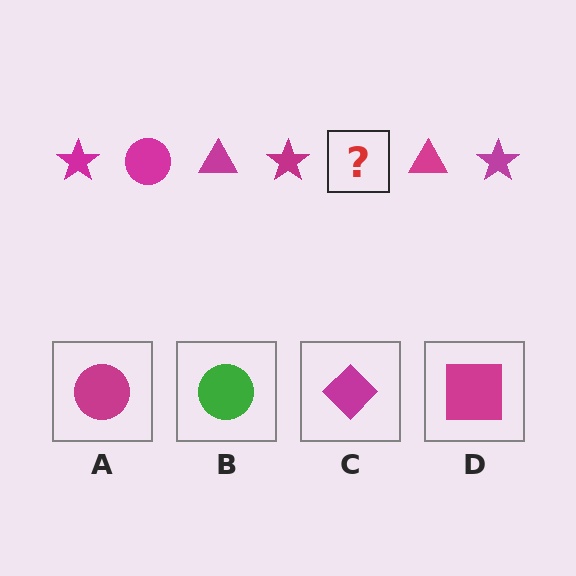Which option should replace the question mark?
Option A.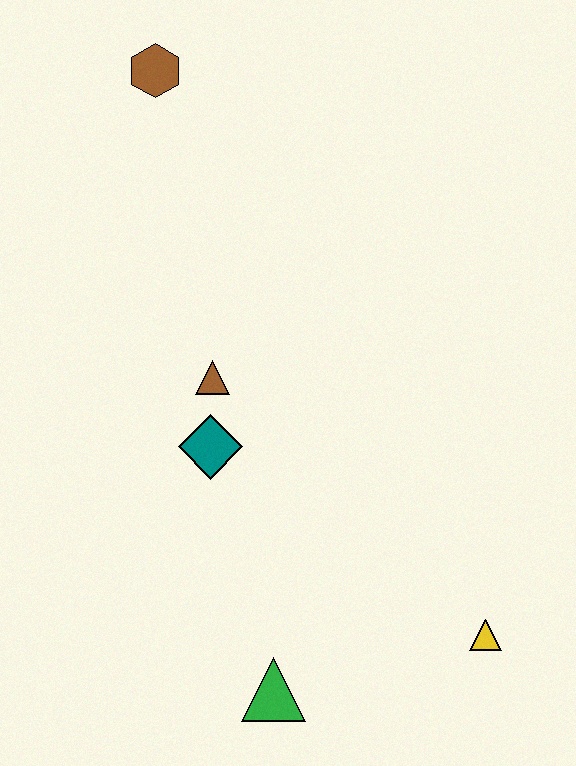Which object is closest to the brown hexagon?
The brown triangle is closest to the brown hexagon.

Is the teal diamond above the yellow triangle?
Yes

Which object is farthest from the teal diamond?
The brown hexagon is farthest from the teal diamond.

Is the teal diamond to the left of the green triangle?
Yes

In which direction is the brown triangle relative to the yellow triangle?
The brown triangle is to the left of the yellow triangle.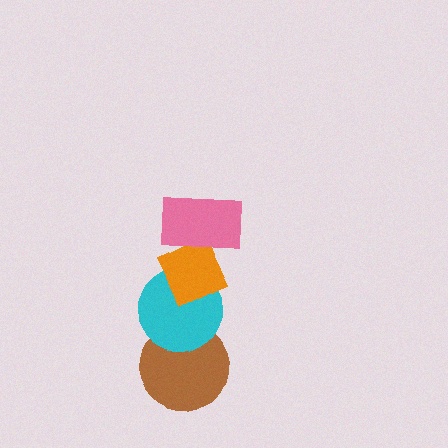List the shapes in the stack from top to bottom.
From top to bottom: the pink rectangle, the orange diamond, the cyan circle, the brown circle.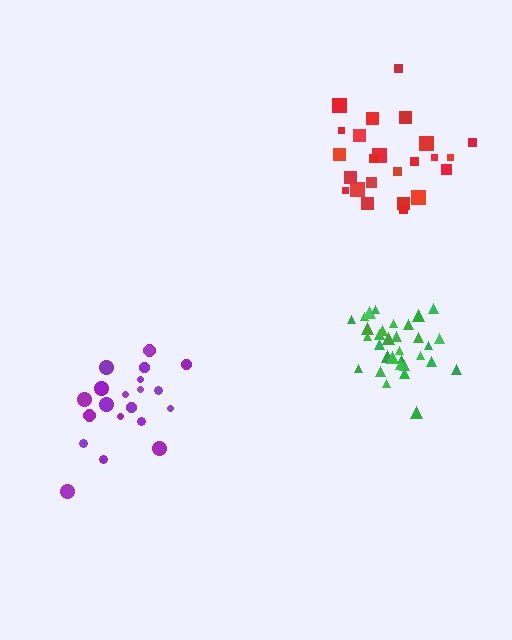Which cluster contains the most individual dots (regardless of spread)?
Green (32).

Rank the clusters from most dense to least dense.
green, purple, red.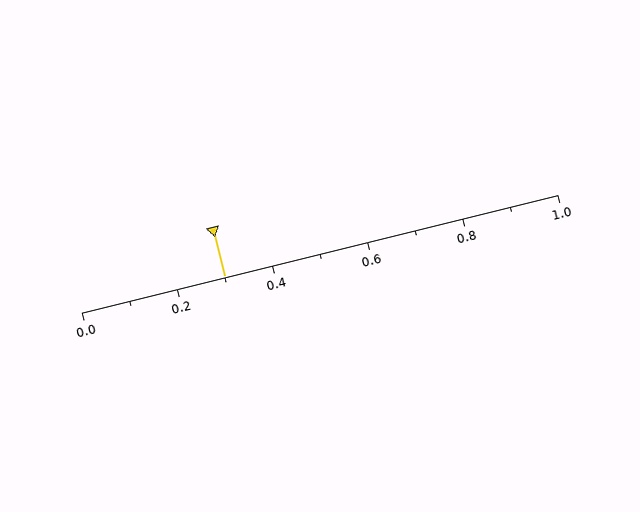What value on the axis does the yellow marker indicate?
The marker indicates approximately 0.3.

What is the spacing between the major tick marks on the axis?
The major ticks are spaced 0.2 apart.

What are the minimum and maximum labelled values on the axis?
The axis runs from 0.0 to 1.0.